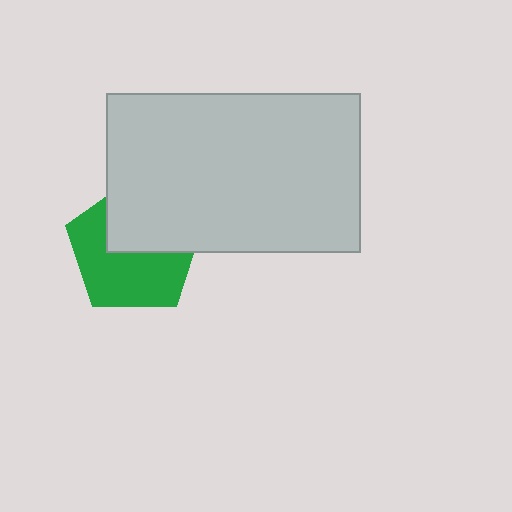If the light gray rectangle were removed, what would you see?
You would see the complete green pentagon.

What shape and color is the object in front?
The object in front is a light gray rectangle.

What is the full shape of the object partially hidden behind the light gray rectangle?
The partially hidden object is a green pentagon.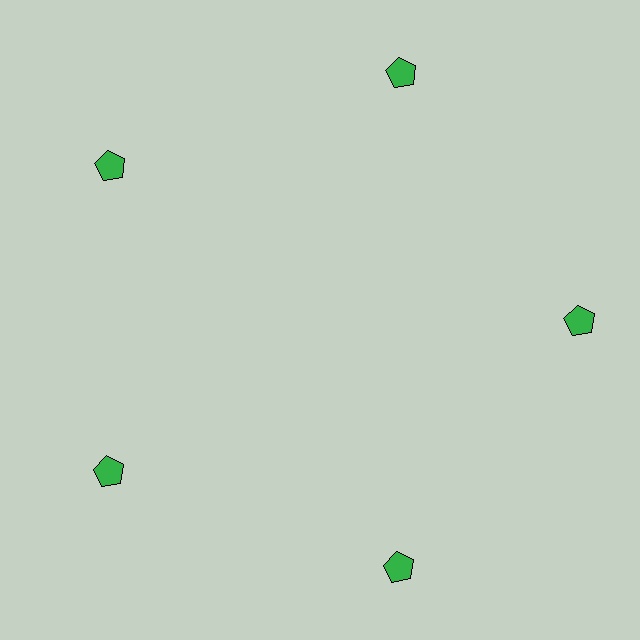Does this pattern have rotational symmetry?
Yes, this pattern has 5-fold rotational symmetry. It looks the same after rotating 72 degrees around the center.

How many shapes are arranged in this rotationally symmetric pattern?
There are 5 shapes, arranged in 5 groups of 1.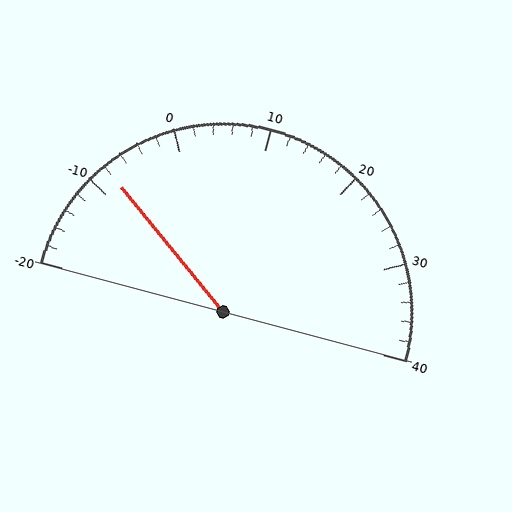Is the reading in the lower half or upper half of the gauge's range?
The reading is in the lower half of the range (-20 to 40).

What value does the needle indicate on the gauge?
The needle indicates approximately -8.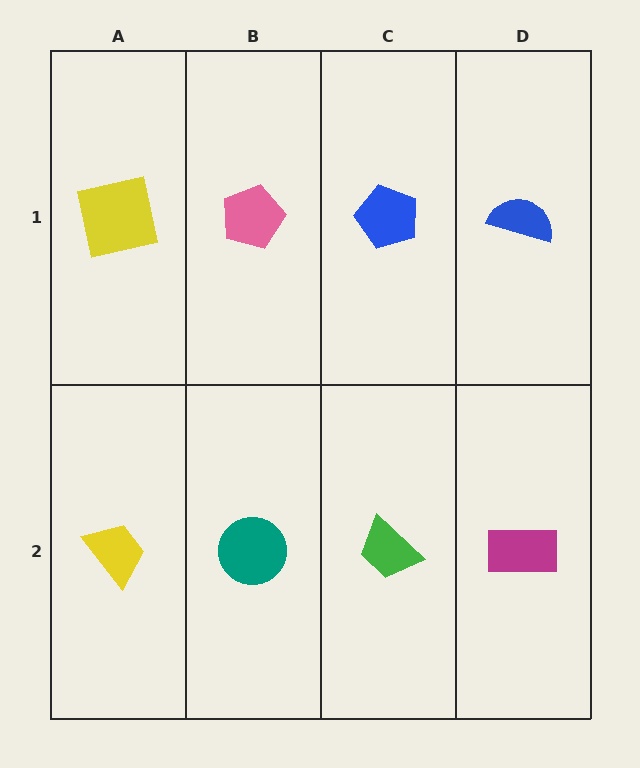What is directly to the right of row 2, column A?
A teal circle.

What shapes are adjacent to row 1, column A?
A yellow trapezoid (row 2, column A), a pink pentagon (row 1, column B).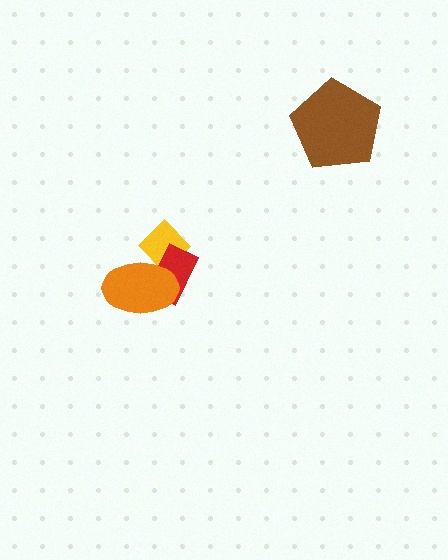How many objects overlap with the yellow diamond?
2 objects overlap with the yellow diamond.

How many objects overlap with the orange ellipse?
2 objects overlap with the orange ellipse.